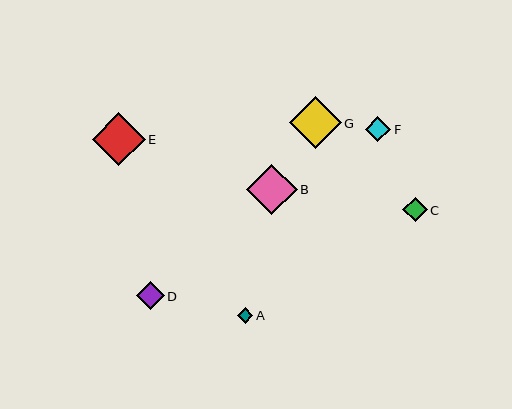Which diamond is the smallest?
Diamond A is the smallest with a size of approximately 15 pixels.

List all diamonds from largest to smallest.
From largest to smallest: E, G, B, D, F, C, A.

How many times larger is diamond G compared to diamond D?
Diamond G is approximately 1.9 times the size of diamond D.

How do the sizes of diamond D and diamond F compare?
Diamond D and diamond F are approximately the same size.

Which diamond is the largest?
Diamond E is the largest with a size of approximately 53 pixels.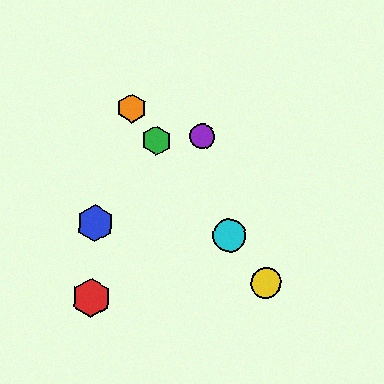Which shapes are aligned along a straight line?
The green hexagon, the yellow circle, the orange hexagon, the cyan circle are aligned along a straight line.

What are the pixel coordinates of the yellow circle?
The yellow circle is at (266, 283).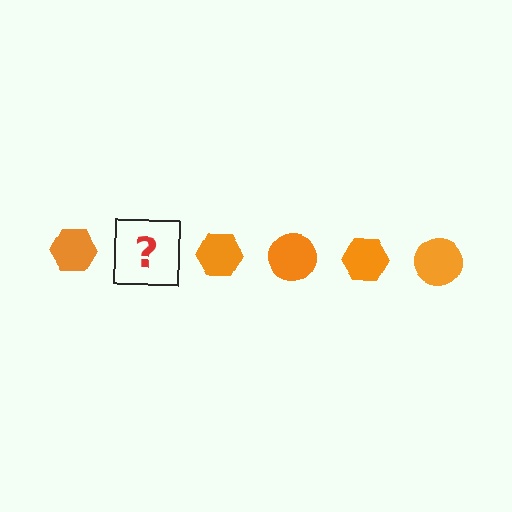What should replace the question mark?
The question mark should be replaced with an orange circle.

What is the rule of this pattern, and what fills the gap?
The rule is that the pattern cycles through hexagon, circle shapes in orange. The gap should be filled with an orange circle.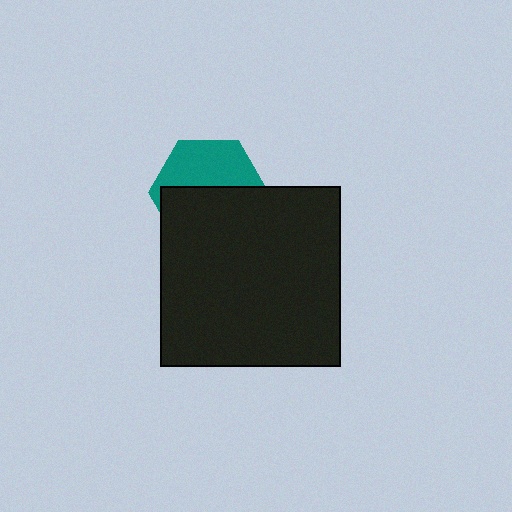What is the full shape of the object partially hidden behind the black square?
The partially hidden object is a teal hexagon.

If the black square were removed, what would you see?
You would see the complete teal hexagon.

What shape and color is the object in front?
The object in front is a black square.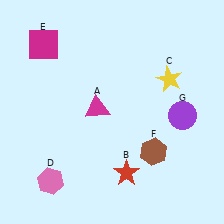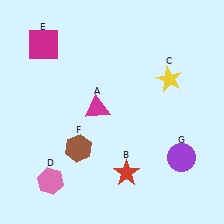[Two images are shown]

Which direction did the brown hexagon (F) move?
The brown hexagon (F) moved left.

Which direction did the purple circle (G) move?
The purple circle (G) moved down.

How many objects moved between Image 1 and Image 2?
2 objects moved between the two images.